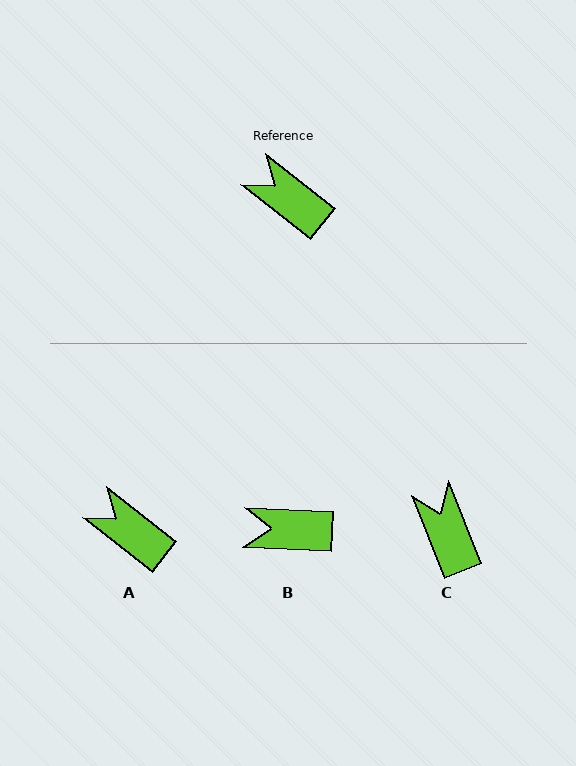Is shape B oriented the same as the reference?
No, it is off by about 36 degrees.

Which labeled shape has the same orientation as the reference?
A.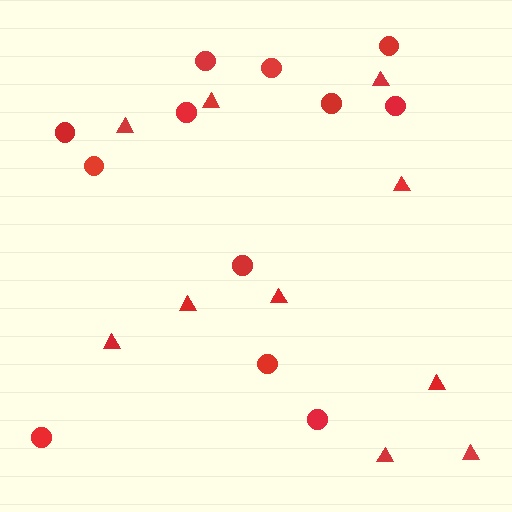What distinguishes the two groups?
There are 2 groups: one group of circles (12) and one group of triangles (10).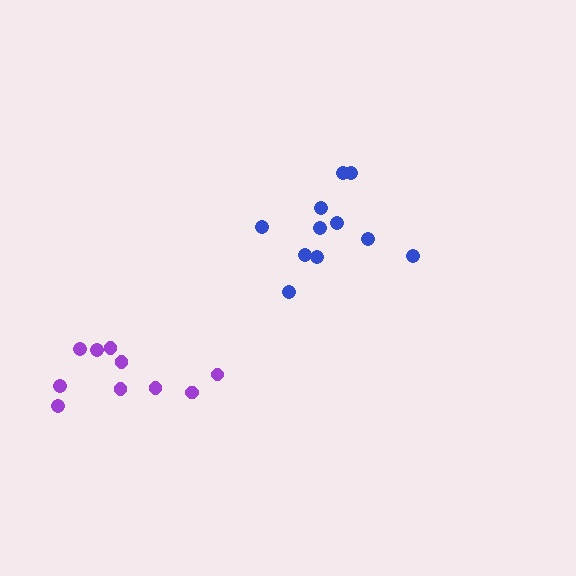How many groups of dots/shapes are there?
There are 2 groups.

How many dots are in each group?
Group 1: 10 dots, Group 2: 11 dots (21 total).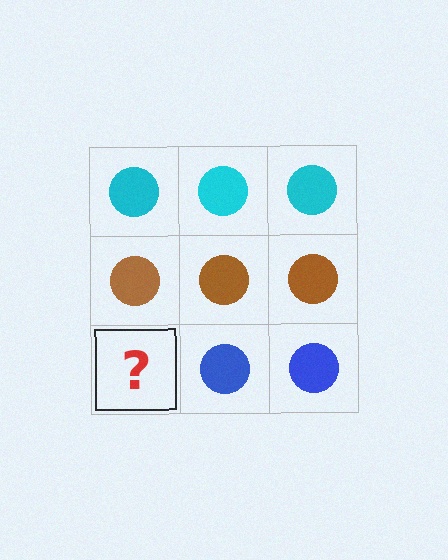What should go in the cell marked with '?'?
The missing cell should contain a blue circle.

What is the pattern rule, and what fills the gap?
The rule is that each row has a consistent color. The gap should be filled with a blue circle.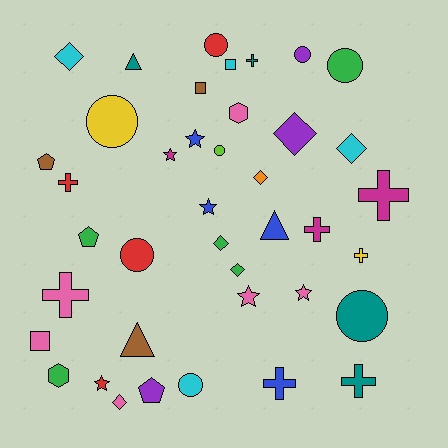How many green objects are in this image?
There are 5 green objects.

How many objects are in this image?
There are 40 objects.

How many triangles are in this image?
There are 3 triangles.